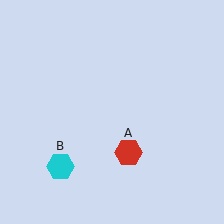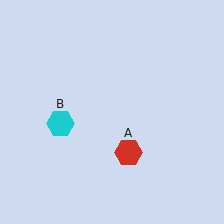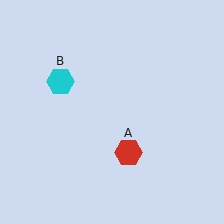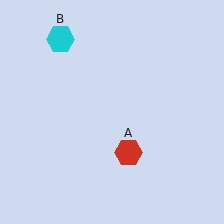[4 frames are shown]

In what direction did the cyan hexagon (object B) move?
The cyan hexagon (object B) moved up.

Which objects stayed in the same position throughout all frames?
Red hexagon (object A) remained stationary.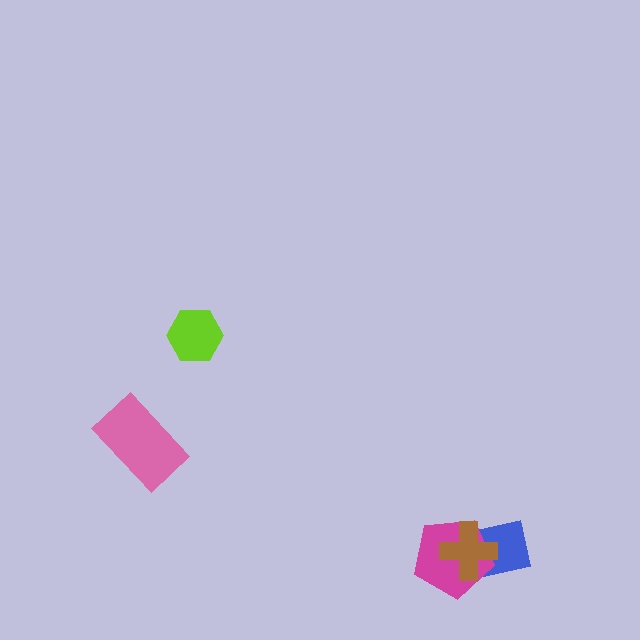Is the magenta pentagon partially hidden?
Yes, it is partially covered by another shape.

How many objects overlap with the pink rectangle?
0 objects overlap with the pink rectangle.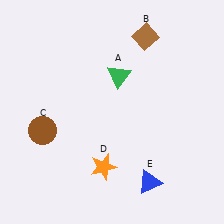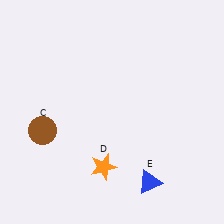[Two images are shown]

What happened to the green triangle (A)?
The green triangle (A) was removed in Image 2. It was in the top-right area of Image 1.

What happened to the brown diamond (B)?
The brown diamond (B) was removed in Image 2. It was in the top-right area of Image 1.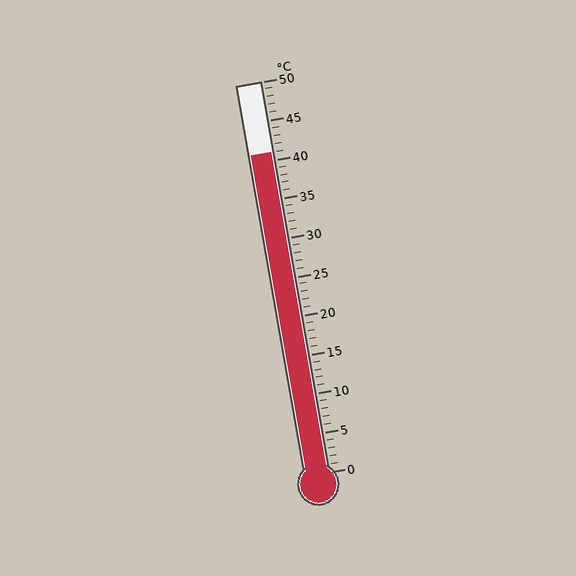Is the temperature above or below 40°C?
The temperature is above 40°C.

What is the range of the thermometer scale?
The thermometer scale ranges from 0°C to 50°C.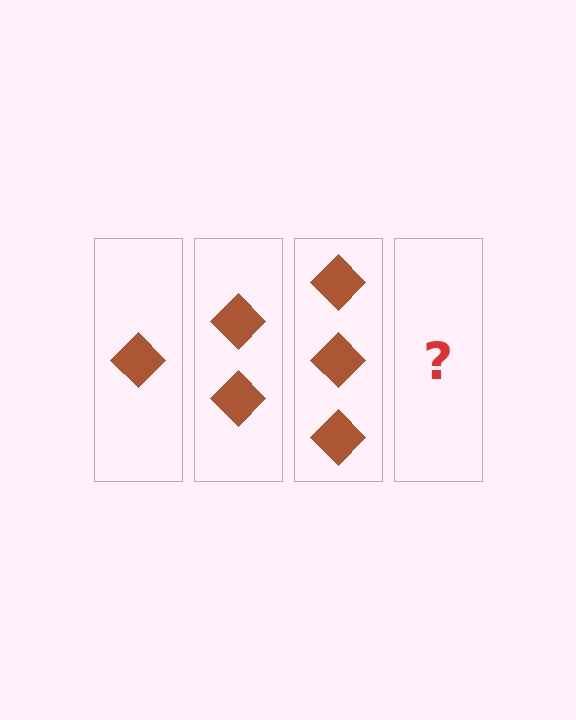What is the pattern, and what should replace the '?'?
The pattern is that each step adds one more diamond. The '?' should be 4 diamonds.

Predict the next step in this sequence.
The next step is 4 diamonds.